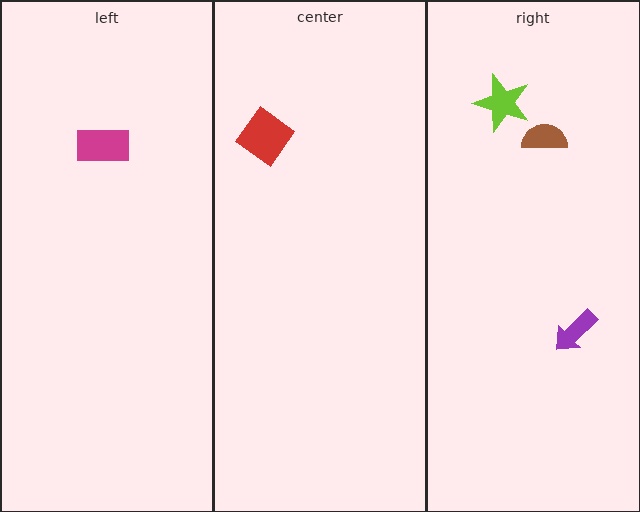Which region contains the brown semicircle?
The right region.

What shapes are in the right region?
The lime star, the purple arrow, the brown semicircle.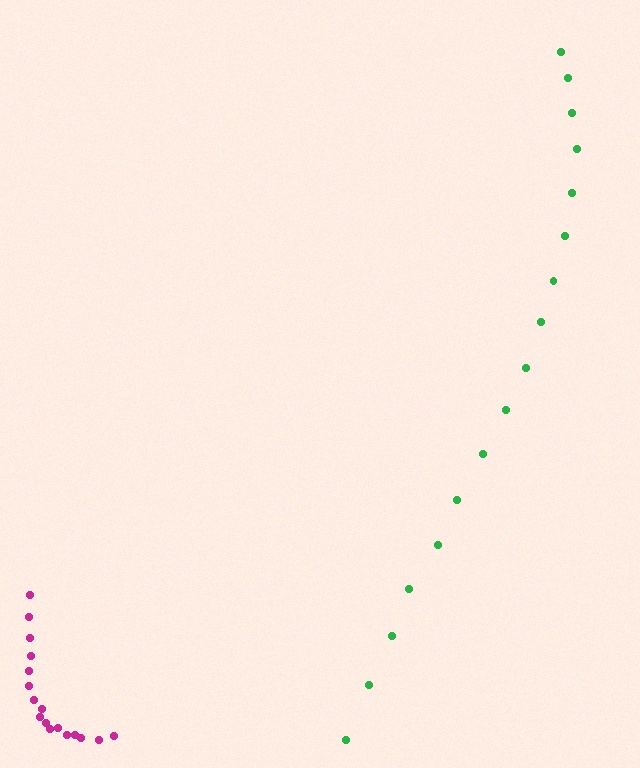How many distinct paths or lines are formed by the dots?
There are 2 distinct paths.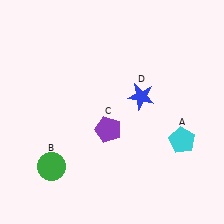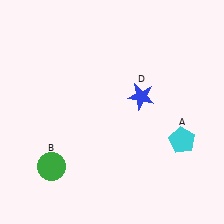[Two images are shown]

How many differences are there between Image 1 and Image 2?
There is 1 difference between the two images.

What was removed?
The purple pentagon (C) was removed in Image 2.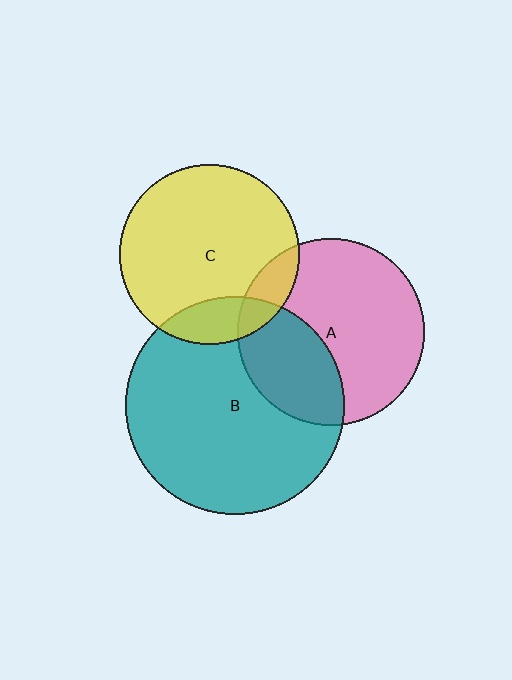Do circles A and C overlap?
Yes.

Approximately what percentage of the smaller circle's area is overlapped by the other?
Approximately 10%.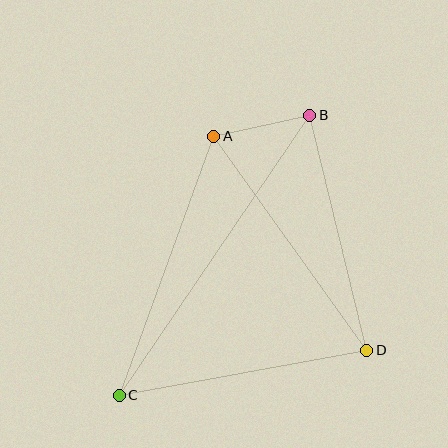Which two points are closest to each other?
Points A and B are closest to each other.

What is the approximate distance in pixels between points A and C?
The distance between A and C is approximately 276 pixels.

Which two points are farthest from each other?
Points B and C are farthest from each other.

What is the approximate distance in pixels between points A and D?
The distance between A and D is approximately 263 pixels.